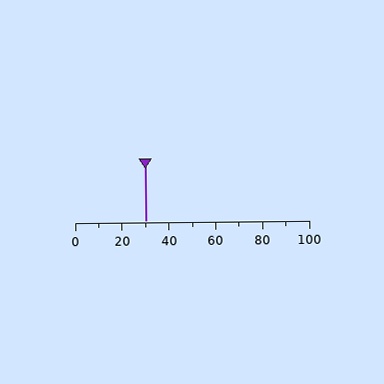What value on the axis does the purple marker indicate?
The marker indicates approximately 30.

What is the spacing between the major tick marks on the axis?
The major ticks are spaced 20 apart.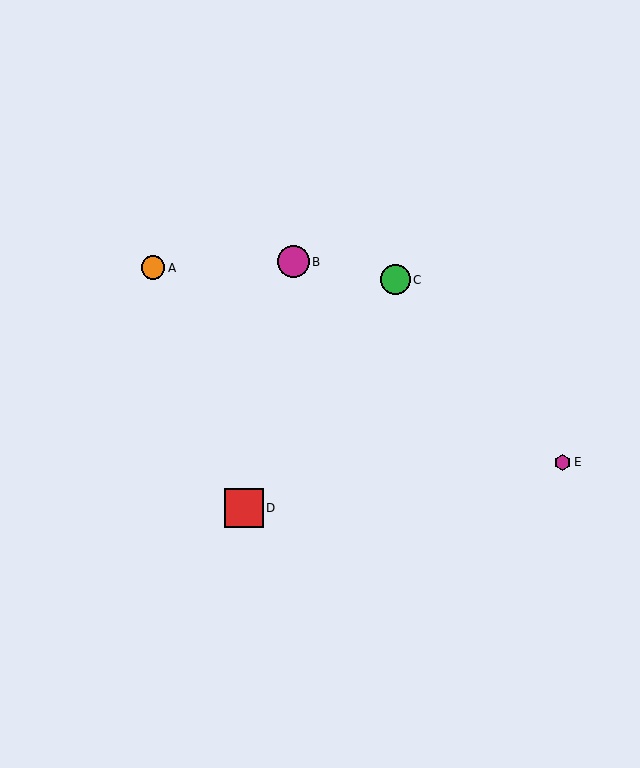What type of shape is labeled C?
Shape C is a green circle.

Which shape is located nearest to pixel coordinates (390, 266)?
The green circle (labeled C) at (395, 280) is nearest to that location.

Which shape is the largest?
The red square (labeled D) is the largest.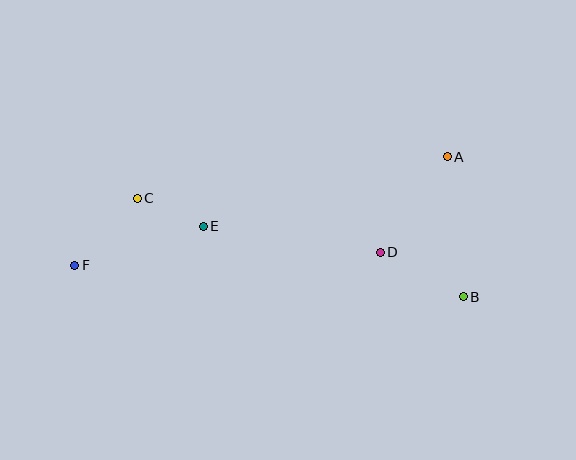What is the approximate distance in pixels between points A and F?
The distance between A and F is approximately 388 pixels.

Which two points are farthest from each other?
Points B and F are farthest from each other.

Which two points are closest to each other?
Points C and E are closest to each other.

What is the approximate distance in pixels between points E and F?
The distance between E and F is approximately 134 pixels.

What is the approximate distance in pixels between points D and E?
The distance between D and E is approximately 179 pixels.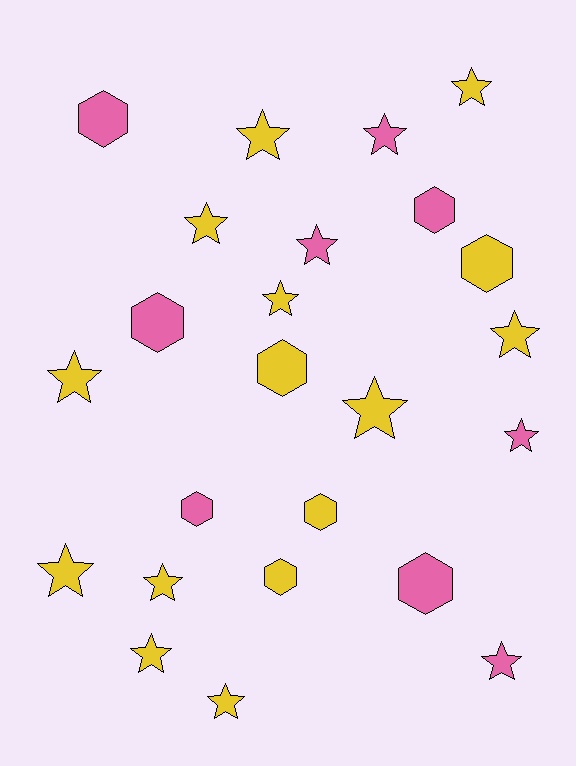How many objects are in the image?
There are 24 objects.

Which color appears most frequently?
Yellow, with 15 objects.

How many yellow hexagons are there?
There are 4 yellow hexagons.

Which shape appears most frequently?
Star, with 15 objects.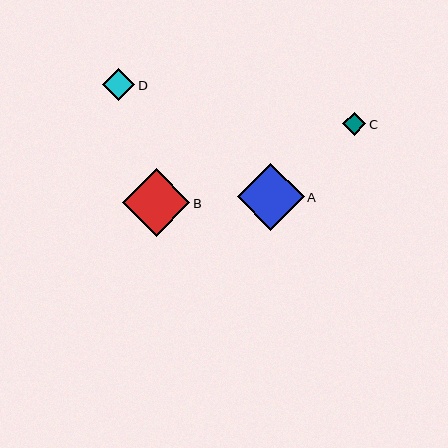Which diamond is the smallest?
Diamond C is the smallest with a size of approximately 23 pixels.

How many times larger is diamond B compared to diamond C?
Diamond B is approximately 2.9 times the size of diamond C.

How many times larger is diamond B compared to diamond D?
Diamond B is approximately 2.1 times the size of diamond D.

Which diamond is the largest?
Diamond B is the largest with a size of approximately 67 pixels.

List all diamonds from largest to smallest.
From largest to smallest: B, A, D, C.